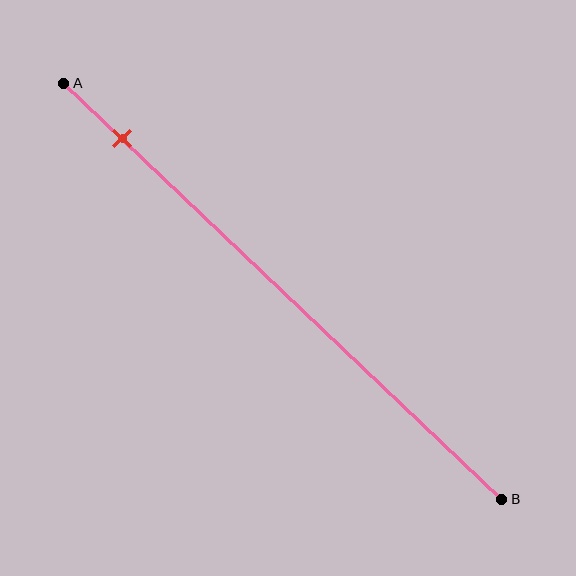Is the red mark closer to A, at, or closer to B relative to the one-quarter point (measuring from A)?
The red mark is closer to point A than the one-quarter point of segment AB.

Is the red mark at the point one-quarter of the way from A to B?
No, the mark is at about 15% from A, not at the 25% one-quarter point.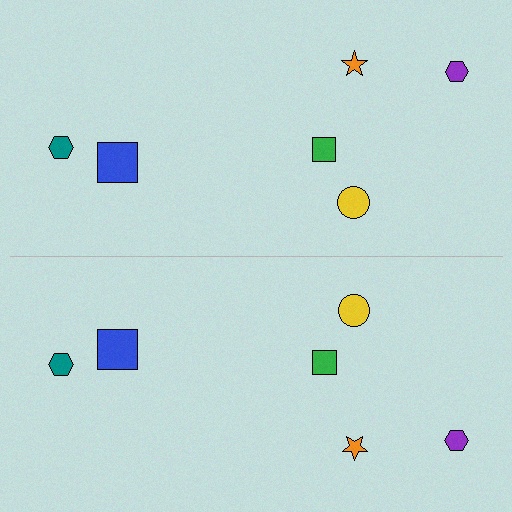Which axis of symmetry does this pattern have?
The pattern has a horizontal axis of symmetry running through the center of the image.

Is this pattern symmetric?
Yes, this pattern has bilateral (reflection) symmetry.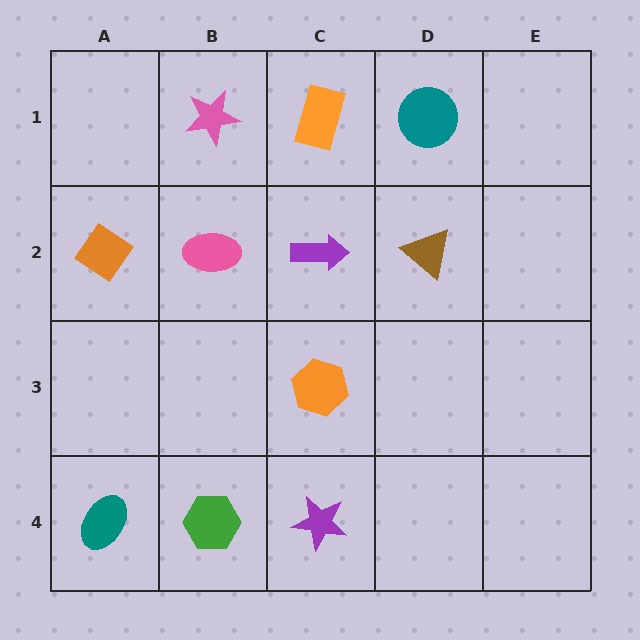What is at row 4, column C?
A purple star.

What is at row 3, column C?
An orange hexagon.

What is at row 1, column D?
A teal circle.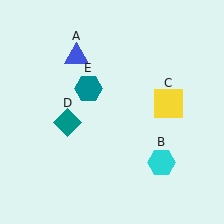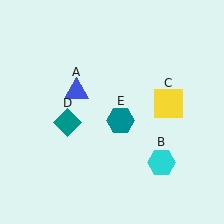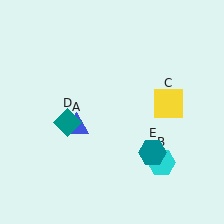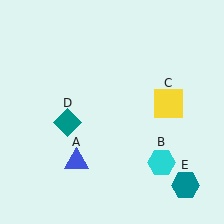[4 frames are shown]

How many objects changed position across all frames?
2 objects changed position: blue triangle (object A), teal hexagon (object E).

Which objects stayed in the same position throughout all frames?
Cyan hexagon (object B) and yellow square (object C) and teal diamond (object D) remained stationary.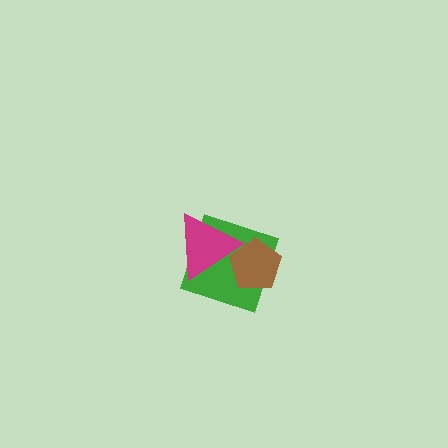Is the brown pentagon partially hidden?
No, no other shape covers it.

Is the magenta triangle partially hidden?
Yes, it is partially covered by another shape.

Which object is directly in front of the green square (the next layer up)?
The magenta triangle is directly in front of the green square.